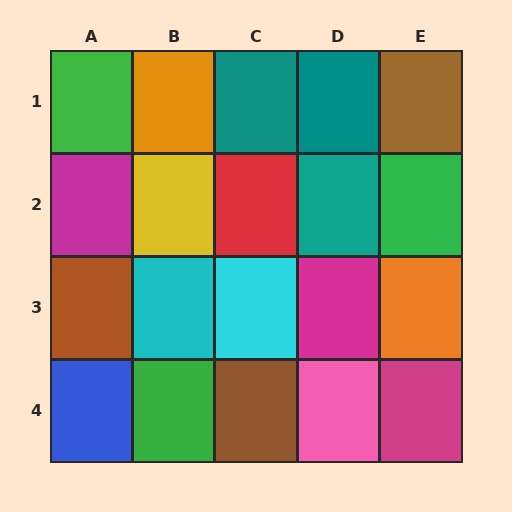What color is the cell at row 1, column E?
Brown.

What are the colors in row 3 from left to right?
Brown, cyan, cyan, magenta, orange.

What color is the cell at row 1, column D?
Teal.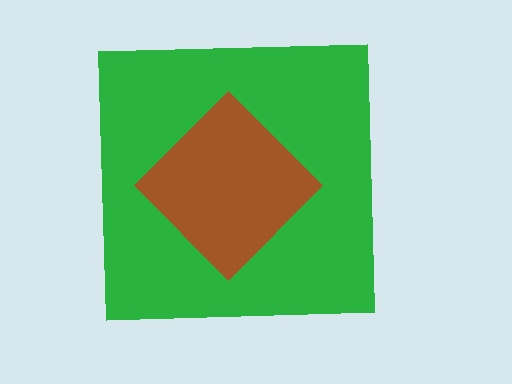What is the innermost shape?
The brown diamond.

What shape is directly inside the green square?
The brown diamond.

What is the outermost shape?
The green square.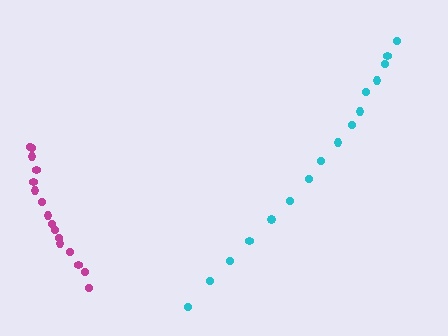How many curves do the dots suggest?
There are 2 distinct paths.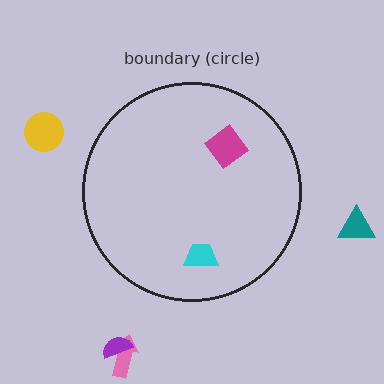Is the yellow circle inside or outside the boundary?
Outside.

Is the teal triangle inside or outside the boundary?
Outside.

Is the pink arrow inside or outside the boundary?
Outside.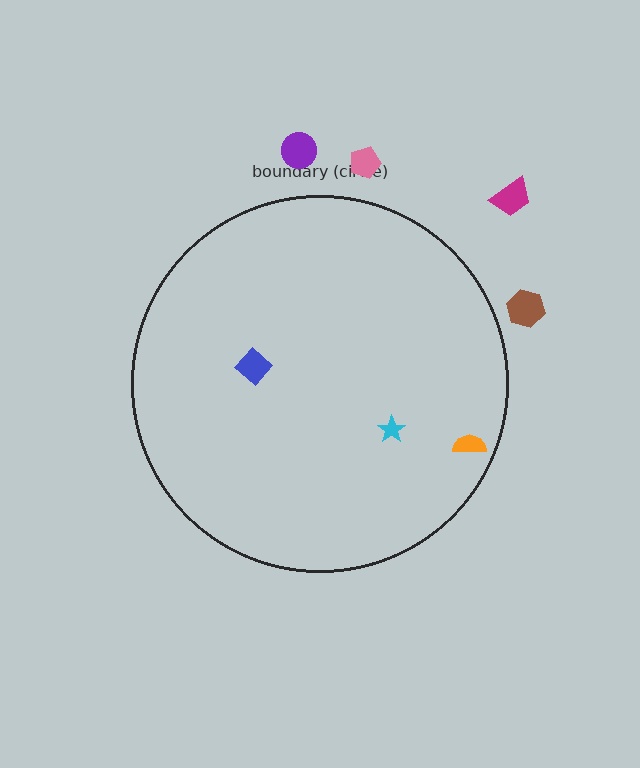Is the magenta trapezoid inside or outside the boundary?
Outside.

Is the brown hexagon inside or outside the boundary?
Outside.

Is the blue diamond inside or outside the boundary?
Inside.